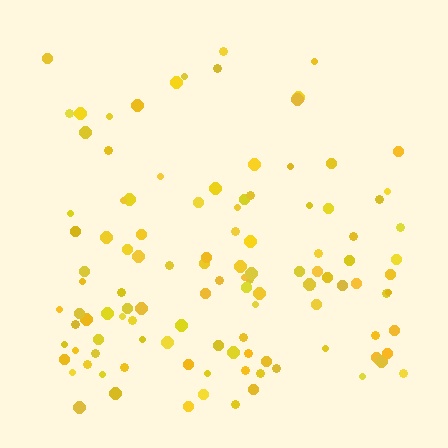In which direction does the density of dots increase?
From top to bottom, with the bottom side densest.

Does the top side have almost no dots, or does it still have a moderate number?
Still a moderate number, just noticeably fewer than the bottom.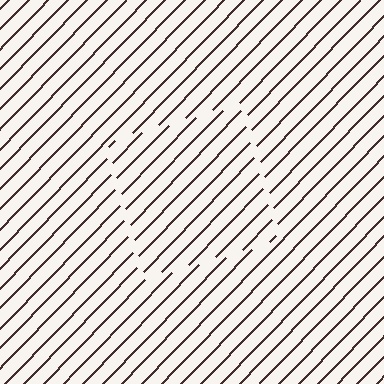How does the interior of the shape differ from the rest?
The interior of the shape contains the same grating, shifted by half a period — the contour is defined by the phase discontinuity where line-ends from the inner and outer gratings abut.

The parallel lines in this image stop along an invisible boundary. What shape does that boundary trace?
An illusory square. The interior of the shape contains the same grating, shifted by half a period — the contour is defined by the phase discontinuity where line-ends from the inner and outer gratings abut.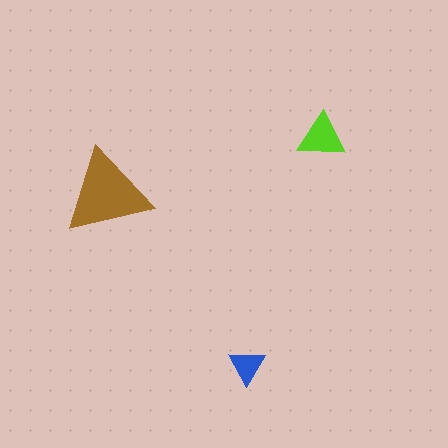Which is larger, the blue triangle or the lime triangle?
The lime one.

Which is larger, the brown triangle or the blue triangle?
The brown one.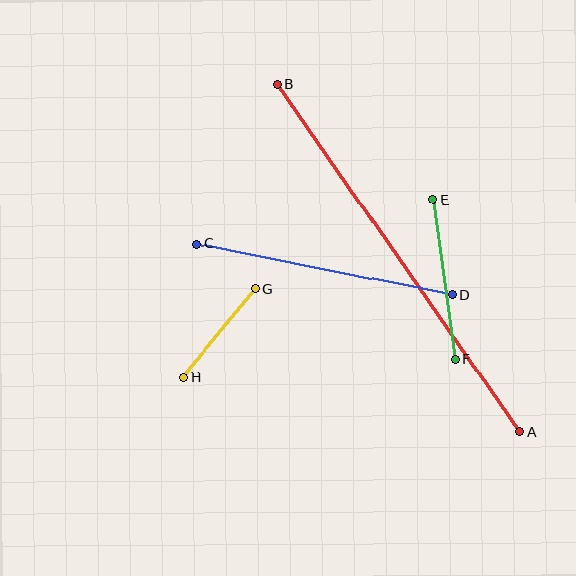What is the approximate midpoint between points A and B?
The midpoint is at approximately (398, 258) pixels.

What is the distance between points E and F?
The distance is approximately 161 pixels.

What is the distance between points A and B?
The distance is approximately 424 pixels.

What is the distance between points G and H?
The distance is approximately 113 pixels.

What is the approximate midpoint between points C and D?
The midpoint is at approximately (324, 269) pixels.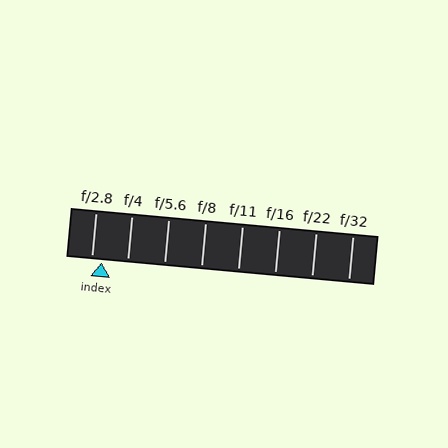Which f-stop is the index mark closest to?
The index mark is closest to f/2.8.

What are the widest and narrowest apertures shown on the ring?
The widest aperture shown is f/2.8 and the narrowest is f/32.